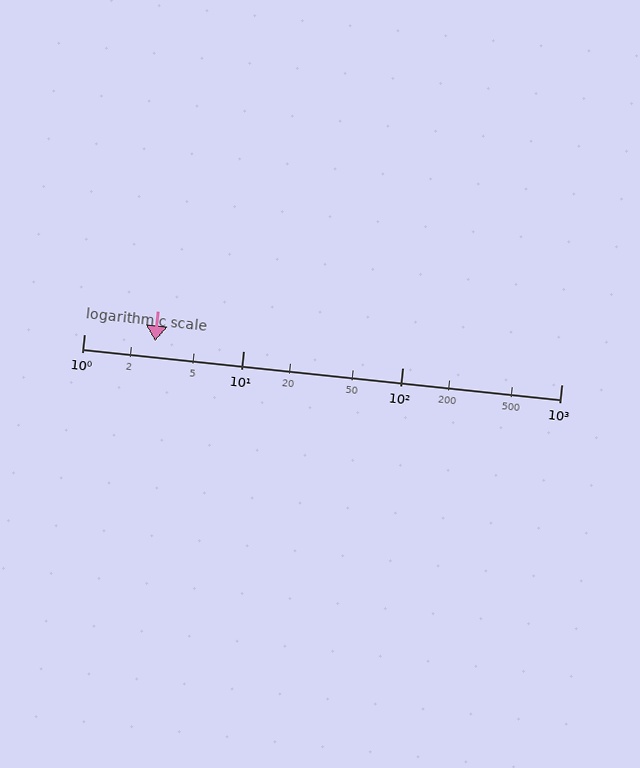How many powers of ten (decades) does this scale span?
The scale spans 3 decades, from 1 to 1000.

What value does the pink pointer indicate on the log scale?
The pointer indicates approximately 2.8.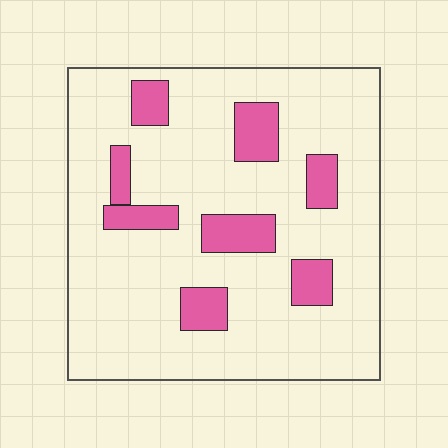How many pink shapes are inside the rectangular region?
8.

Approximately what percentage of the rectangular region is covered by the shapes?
Approximately 15%.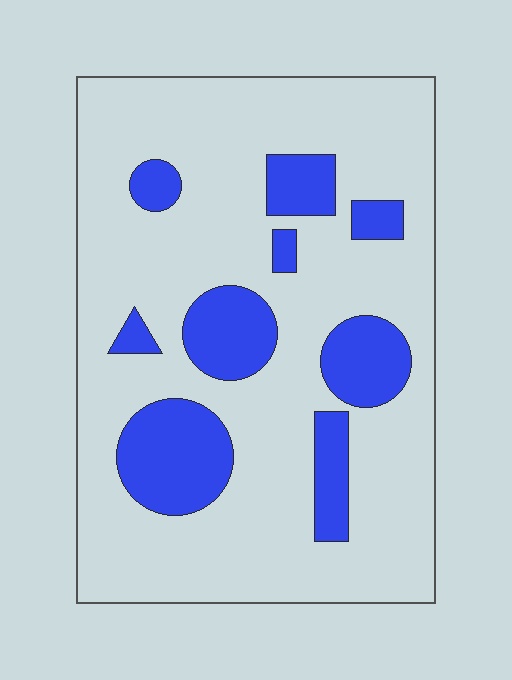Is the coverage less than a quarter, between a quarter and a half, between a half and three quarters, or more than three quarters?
Less than a quarter.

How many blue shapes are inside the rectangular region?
9.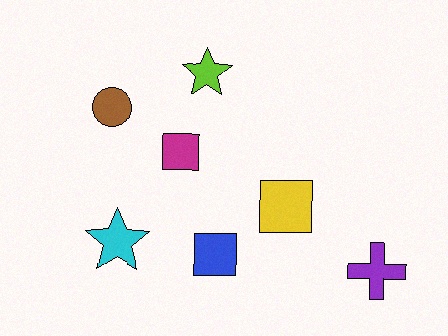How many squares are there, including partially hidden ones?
There are 3 squares.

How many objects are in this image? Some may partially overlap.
There are 7 objects.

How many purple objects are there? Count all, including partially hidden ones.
There is 1 purple object.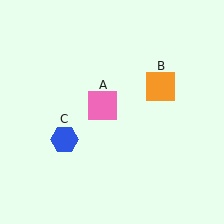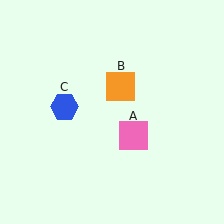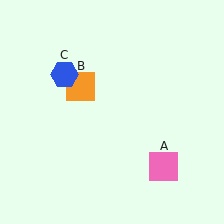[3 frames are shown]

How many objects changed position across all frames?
3 objects changed position: pink square (object A), orange square (object B), blue hexagon (object C).